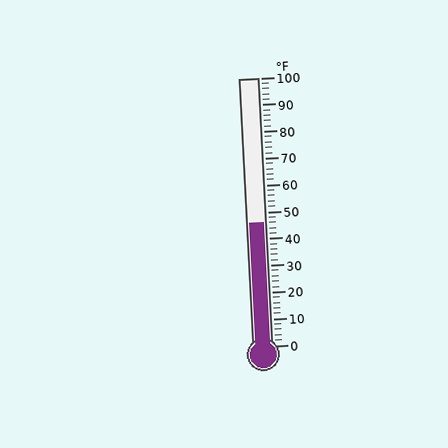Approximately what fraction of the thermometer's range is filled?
The thermometer is filled to approximately 45% of its range.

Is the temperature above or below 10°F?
The temperature is above 10°F.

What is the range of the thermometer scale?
The thermometer scale ranges from 0°F to 100°F.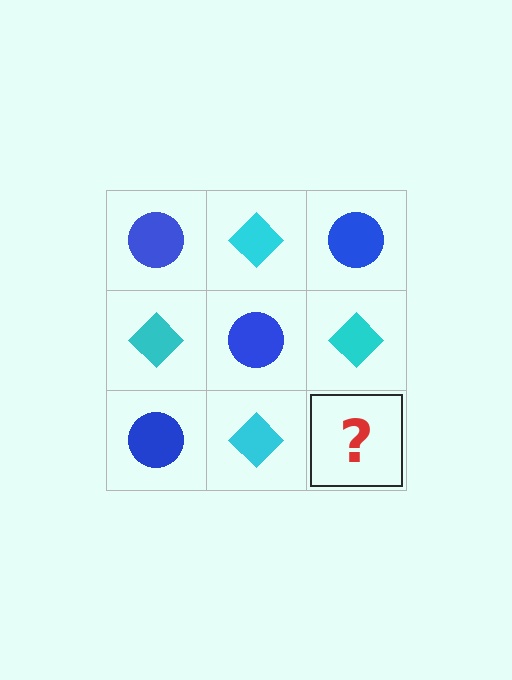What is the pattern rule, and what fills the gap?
The rule is that it alternates blue circle and cyan diamond in a checkerboard pattern. The gap should be filled with a blue circle.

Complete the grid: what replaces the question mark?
The question mark should be replaced with a blue circle.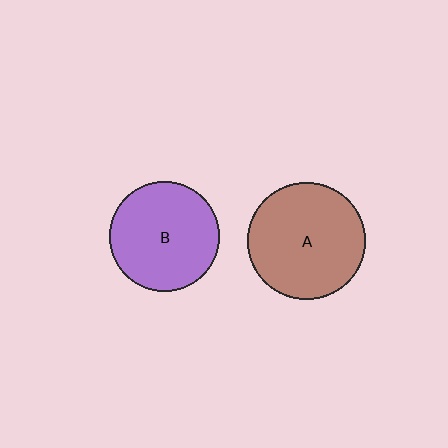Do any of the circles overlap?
No, none of the circles overlap.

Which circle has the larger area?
Circle A (brown).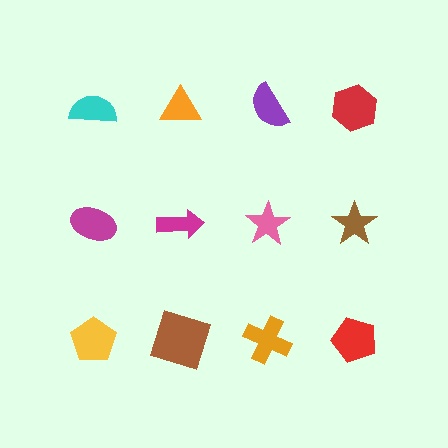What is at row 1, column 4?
A red hexagon.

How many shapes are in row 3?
4 shapes.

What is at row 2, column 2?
A magenta arrow.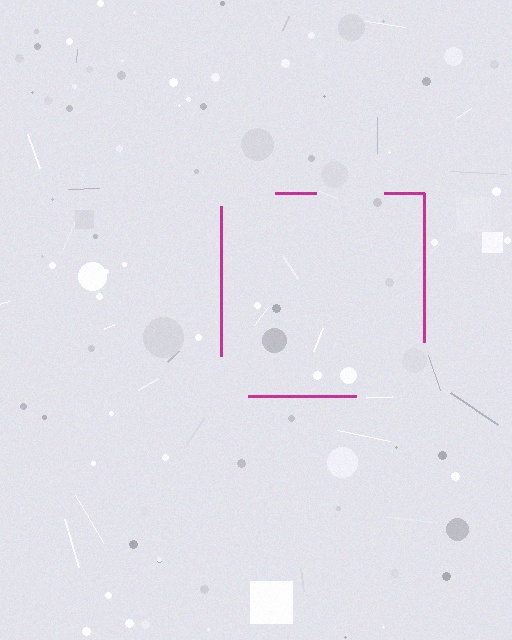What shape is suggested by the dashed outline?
The dashed outline suggests a square.